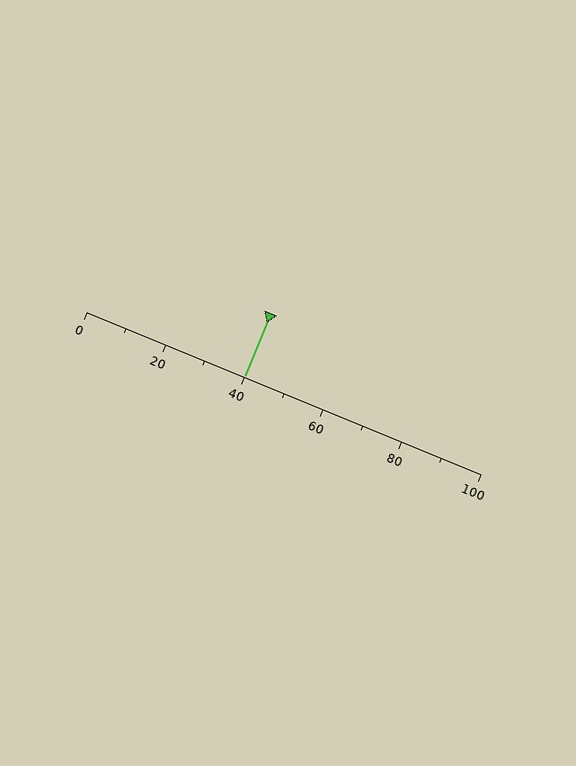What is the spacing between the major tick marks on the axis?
The major ticks are spaced 20 apart.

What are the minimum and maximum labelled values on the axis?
The axis runs from 0 to 100.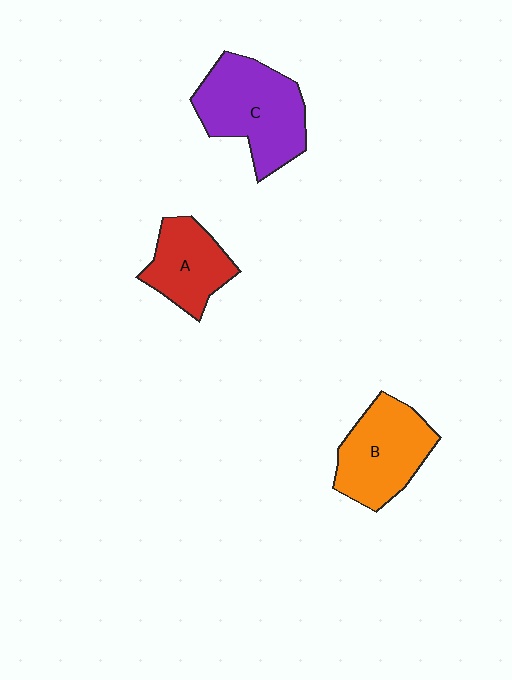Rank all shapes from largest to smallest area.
From largest to smallest: C (purple), B (orange), A (red).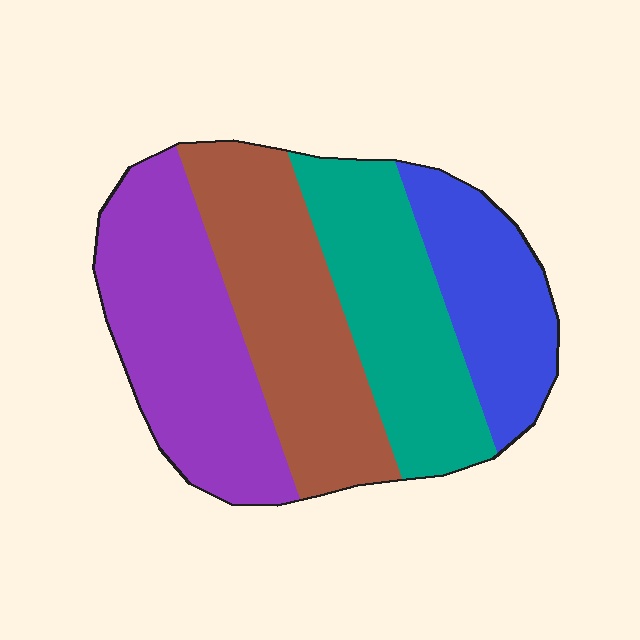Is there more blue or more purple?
Purple.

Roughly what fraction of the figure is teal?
Teal takes up about one quarter (1/4) of the figure.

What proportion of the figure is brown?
Brown takes up about one quarter (1/4) of the figure.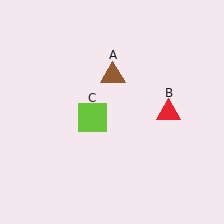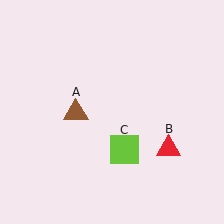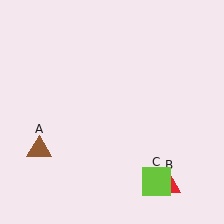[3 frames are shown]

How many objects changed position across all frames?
3 objects changed position: brown triangle (object A), red triangle (object B), lime square (object C).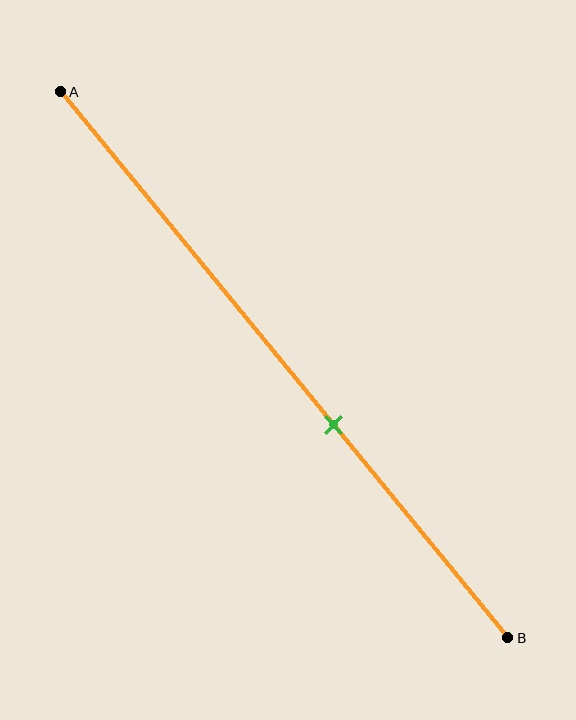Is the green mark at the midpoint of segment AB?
No, the mark is at about 60% from A, not at the 50% midpoint.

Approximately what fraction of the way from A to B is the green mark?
The green mark is approximately 60% of the way from A to B.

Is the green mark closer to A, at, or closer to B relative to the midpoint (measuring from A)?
The green mark is closer to point B than the midpoint of segment AB.